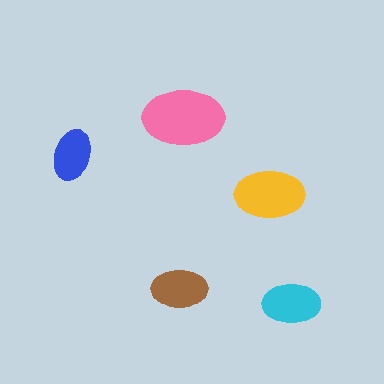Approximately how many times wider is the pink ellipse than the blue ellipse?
About 1.5 times wider.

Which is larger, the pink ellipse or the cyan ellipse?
The pink one.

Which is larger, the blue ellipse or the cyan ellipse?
The cyan one.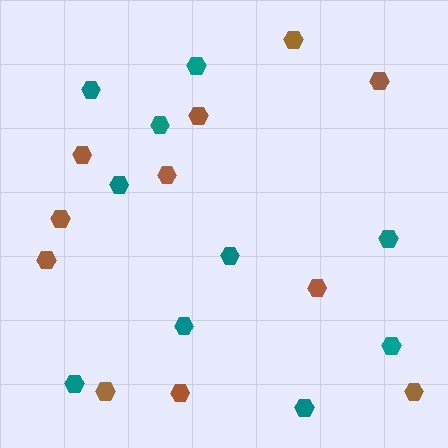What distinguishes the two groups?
There are 2 groups: one group of teal hexagons (10) and one group of brown hexagons (11).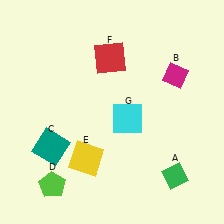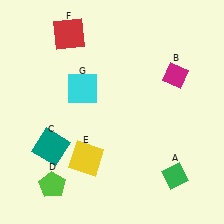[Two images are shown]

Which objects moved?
The objects that moved are: the red square (F), the cyan square (G).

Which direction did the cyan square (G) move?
The cyan square (G) moved left.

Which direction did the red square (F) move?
The red square (F) moved left.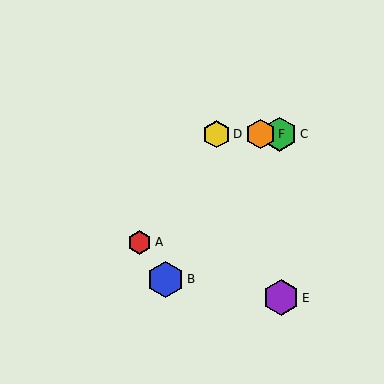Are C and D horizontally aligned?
Yes, both are at y≈134.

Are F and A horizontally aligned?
No, F is at y≈134 and A is at y≈242.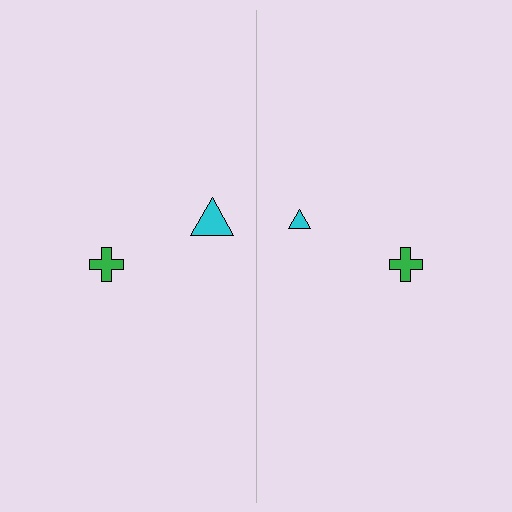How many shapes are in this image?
There are 4 shapes in this image.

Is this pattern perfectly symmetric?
No, the pattern is not perfectly symmetric. The cyan triangle on the right side has a different size than its mirror counterpart.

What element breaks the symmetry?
The cyan triangle on the right side has a different size than its mirror counterpart.